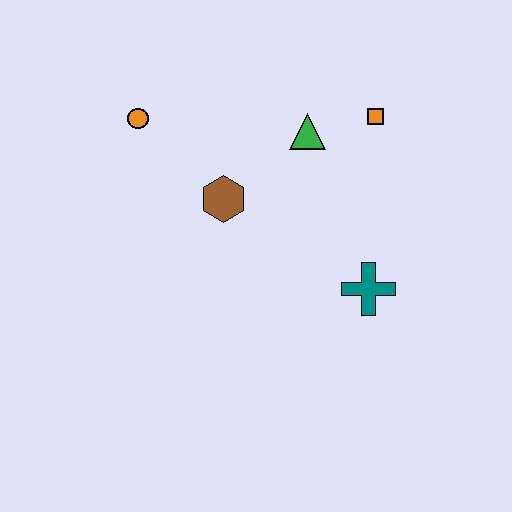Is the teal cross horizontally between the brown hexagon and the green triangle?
No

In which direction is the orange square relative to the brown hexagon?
The orange square is to the right of the brown hexagon.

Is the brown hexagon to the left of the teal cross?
Yes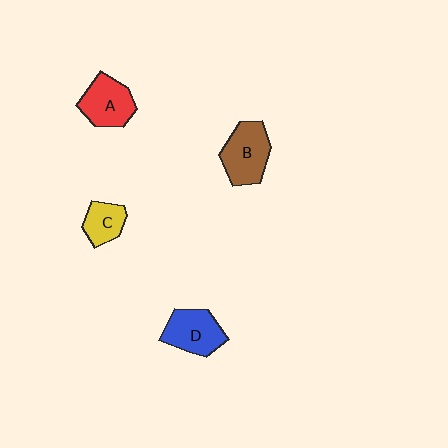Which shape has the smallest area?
Shape C (yellow).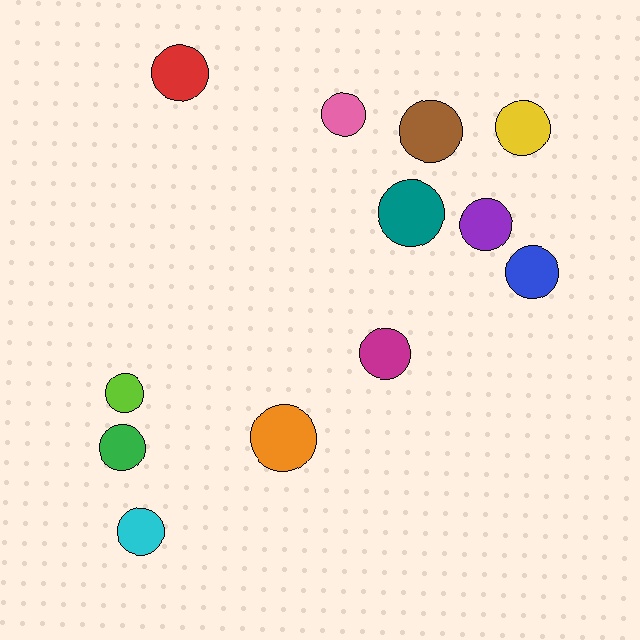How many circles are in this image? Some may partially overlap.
There are 12 circles.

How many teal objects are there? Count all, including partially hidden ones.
There is 1 teal object.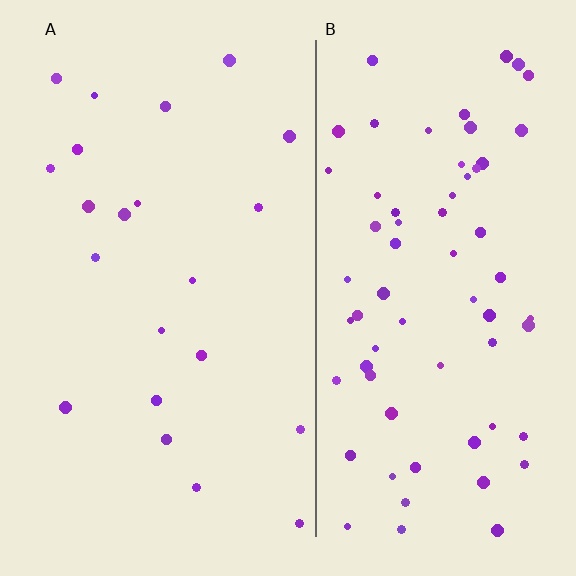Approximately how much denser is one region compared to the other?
Approximately 3.2× — region B over region A.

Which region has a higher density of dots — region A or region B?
B (the right).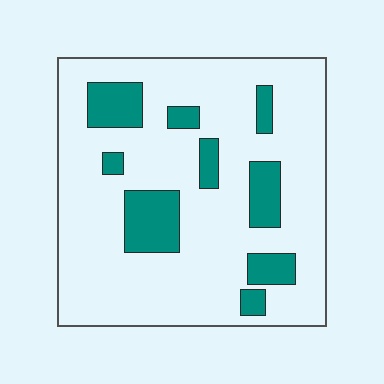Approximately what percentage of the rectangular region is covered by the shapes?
Approximately 20%.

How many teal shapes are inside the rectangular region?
9.